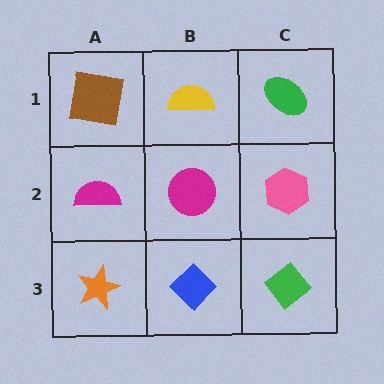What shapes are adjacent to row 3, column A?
A magenta semicircle (row 2, column A), a blue diamond (row 3, column B).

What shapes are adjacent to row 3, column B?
A magenta circle (row 2, column B), an orange star (row 3, column A), a green diamond (row 3, column C).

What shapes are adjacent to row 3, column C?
A pink hexagon (row 2, column C), a blue diamond (row 3, column B).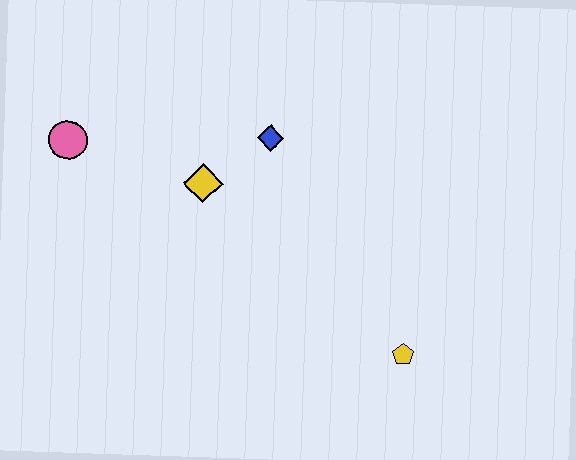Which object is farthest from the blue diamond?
The yellow pentagon is farthest from the blue diamond.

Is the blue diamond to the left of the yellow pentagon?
Yes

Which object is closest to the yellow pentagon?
The blue diamond is closest to the yellow pentagon.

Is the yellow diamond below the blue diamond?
Yes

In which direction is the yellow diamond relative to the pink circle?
The yellow diamond is to the right of the pink circle.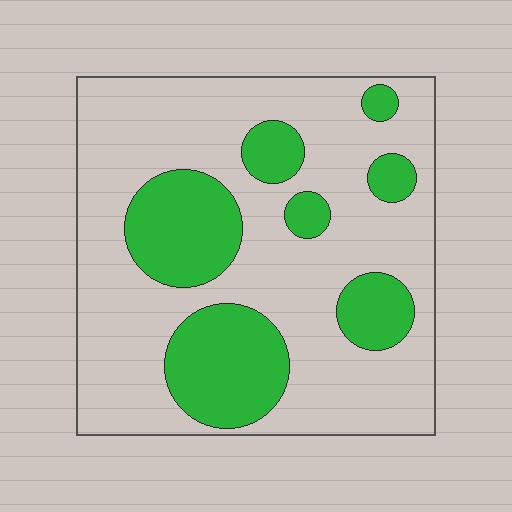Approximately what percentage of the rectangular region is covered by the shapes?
Approximately 30%.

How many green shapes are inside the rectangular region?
7.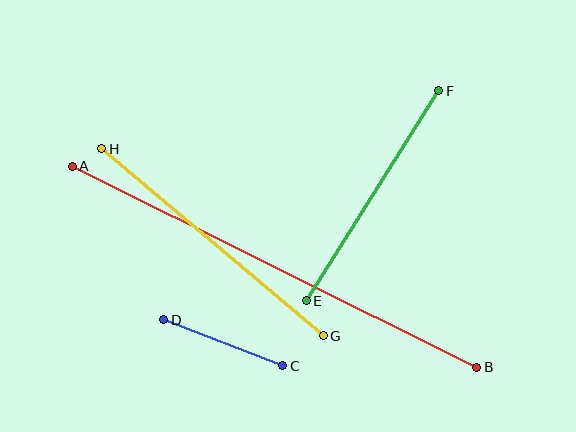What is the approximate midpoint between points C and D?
The midpoint is at approximately (223, 343) pixels.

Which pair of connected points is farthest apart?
Points A and B are farthest apart.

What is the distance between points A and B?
The distance is approximately 451 pixels.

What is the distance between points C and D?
The distance is approximately 128 pixels.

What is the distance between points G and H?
The distance is approximately 289 pixels.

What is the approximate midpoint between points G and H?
The midpoint is at approximately (212, 242) pixels.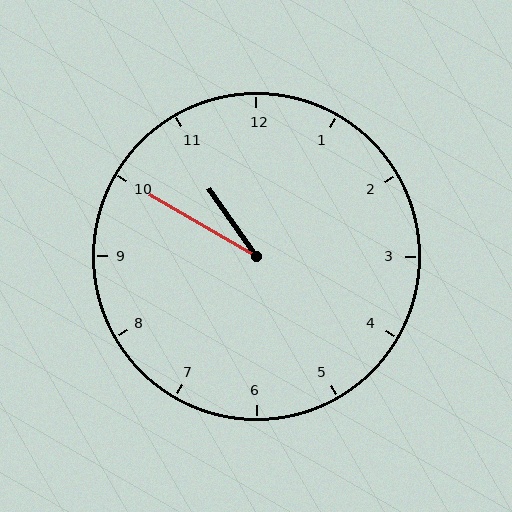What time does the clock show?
10:50.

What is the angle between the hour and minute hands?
Approximately 25 degrees.